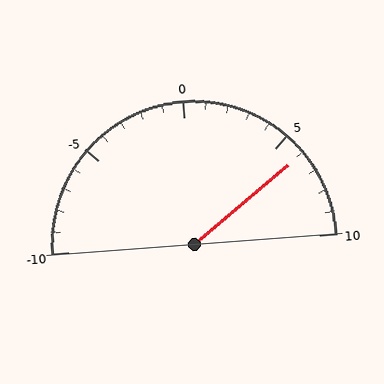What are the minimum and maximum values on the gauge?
The gauge ranges from -10 to 10.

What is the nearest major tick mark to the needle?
The nearest major tick mark is 5.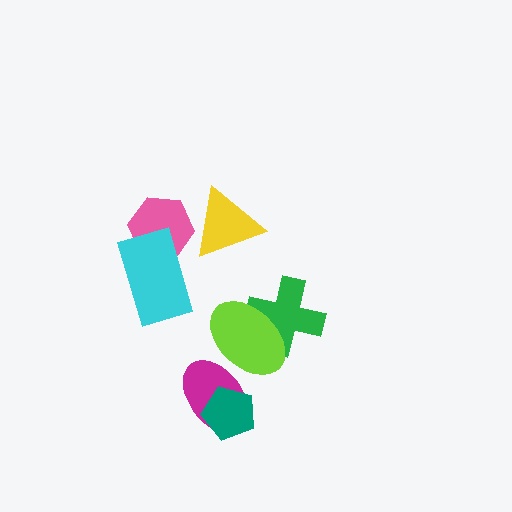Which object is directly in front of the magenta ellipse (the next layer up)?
The teal pentagon is directly in front of the magenta ellipse.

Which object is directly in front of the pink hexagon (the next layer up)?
The yellow triangle is directly in front of the pink hexagon.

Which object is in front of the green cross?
The lime ellipse is in front of the green cross.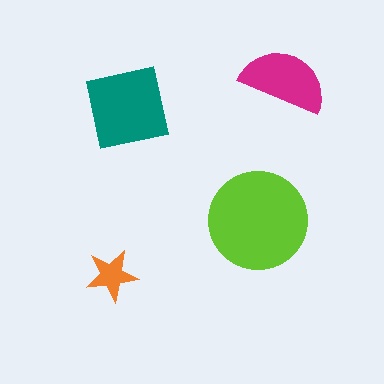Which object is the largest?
The lime circle.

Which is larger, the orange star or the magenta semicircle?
The magenta semicircle.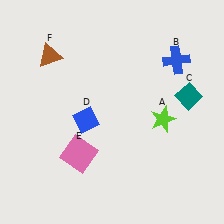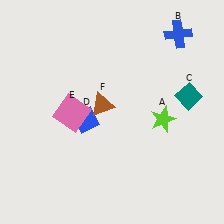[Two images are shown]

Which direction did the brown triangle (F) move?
The brown triangle (F) moved right.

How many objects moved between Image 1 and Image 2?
3 objects moved between the two images.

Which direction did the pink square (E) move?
The pink square (E) moved up.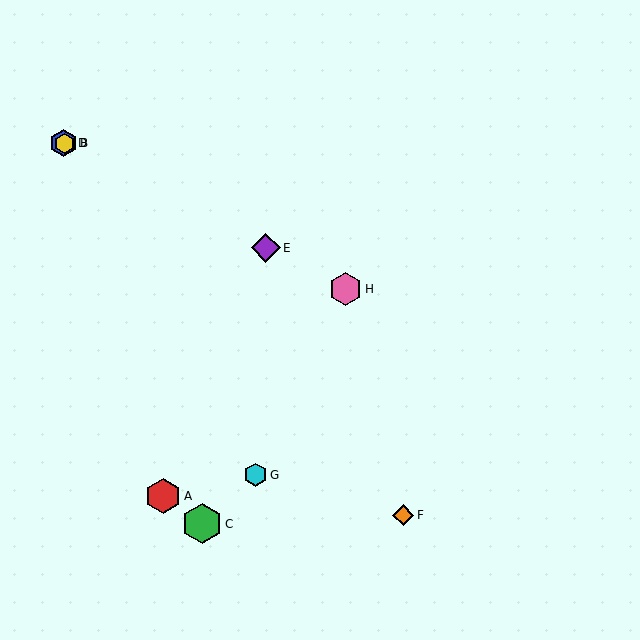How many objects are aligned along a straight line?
4 objects (B, D, E, H) are aligned along a straight line.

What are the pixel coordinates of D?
Object D is at (64, 143).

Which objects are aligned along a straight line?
Objects B, D, E, H are aligned along a straight line.